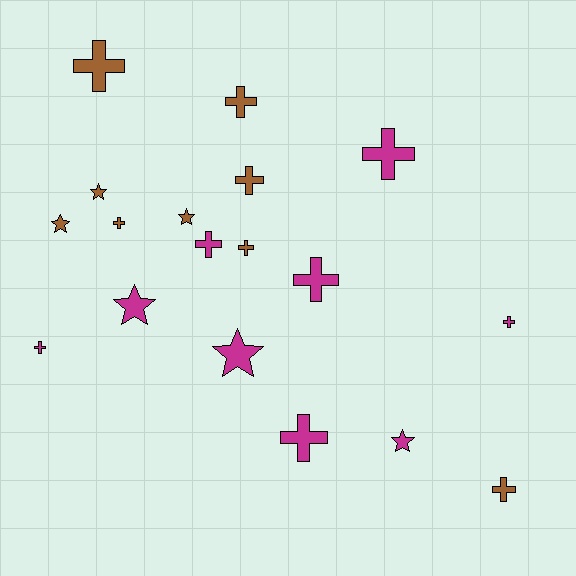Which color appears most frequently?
Magenta, with 9 objects.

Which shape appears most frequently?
Cross, with 12 objects.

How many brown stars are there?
There are 3 brown stars.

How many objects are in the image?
There are 18 objects.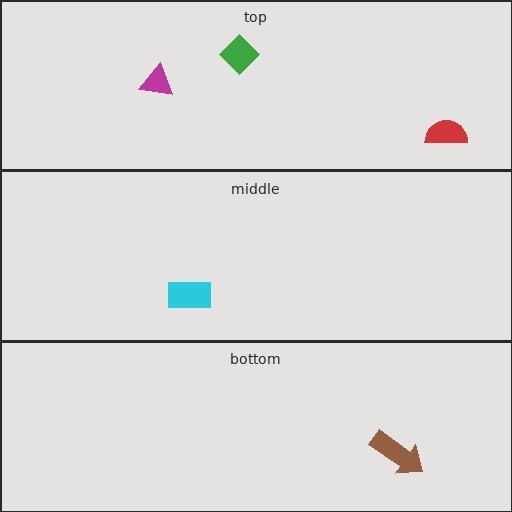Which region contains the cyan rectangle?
The middle region.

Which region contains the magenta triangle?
The top region.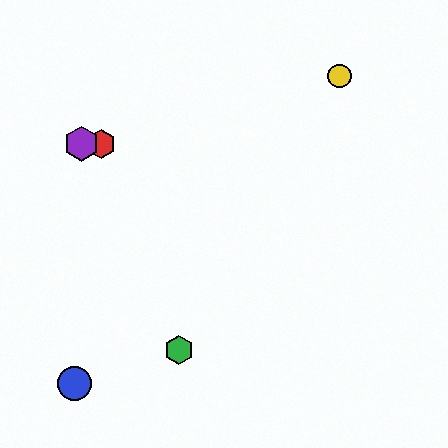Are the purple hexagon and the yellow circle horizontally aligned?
No, the purple hexagon is at y≈144 and the yellow circle is at y≈76.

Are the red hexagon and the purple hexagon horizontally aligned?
Yes, both are at y≈144.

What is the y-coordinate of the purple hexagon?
The purple hexagon is at y≈144.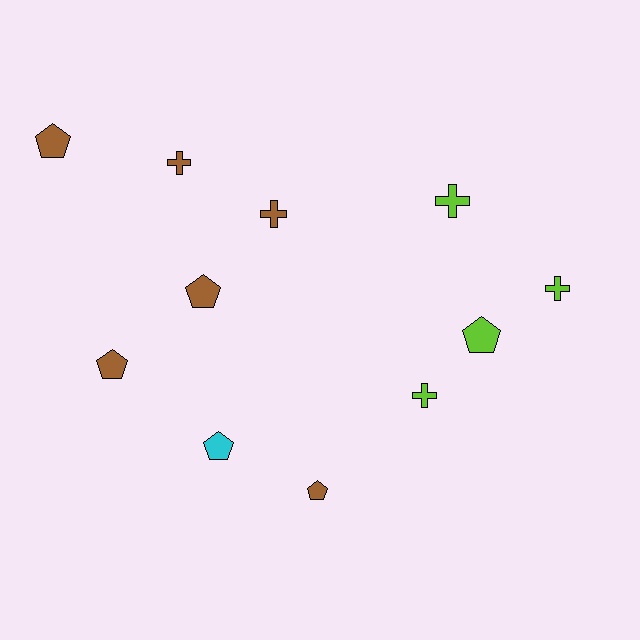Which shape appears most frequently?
Pentagon, with 6 objects.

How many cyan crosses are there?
There are no cyan crosses.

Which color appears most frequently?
Brown, with 6 objects.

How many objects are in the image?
There are 11 objects.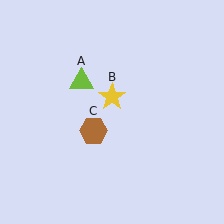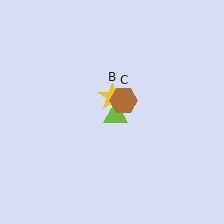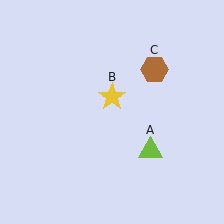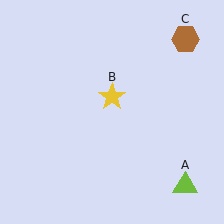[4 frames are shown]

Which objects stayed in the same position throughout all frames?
Yellow star (object B) remained stationary.